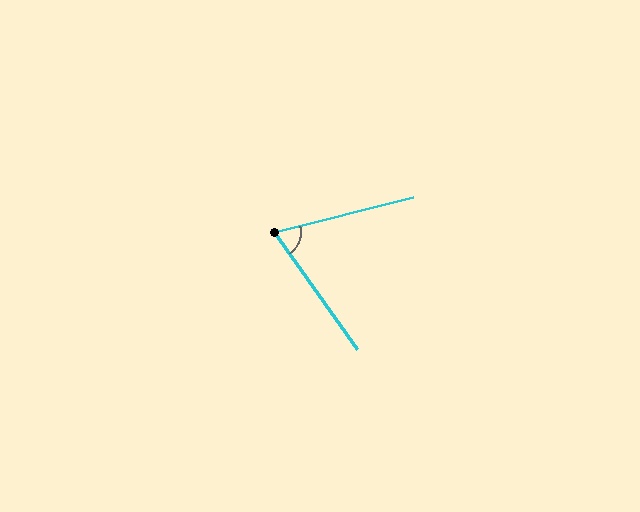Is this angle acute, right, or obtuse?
It is acute.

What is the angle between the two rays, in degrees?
Approximately 69 degrees.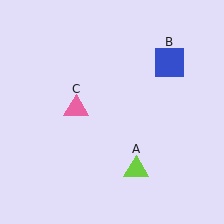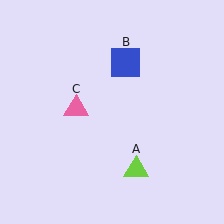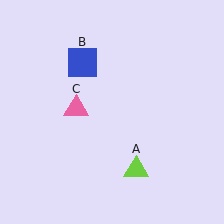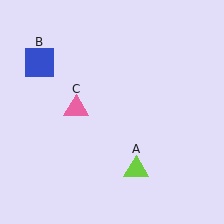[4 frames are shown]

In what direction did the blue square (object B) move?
The blue square (object B) moved left.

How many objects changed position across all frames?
1 object changed position: blue square (object B).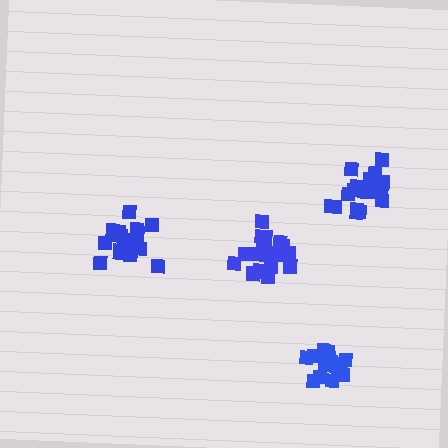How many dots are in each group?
Group 1: 15 dots, Group 2: 19 dots, Group 3: 20 dots, Group 4: 19 dots (73 total).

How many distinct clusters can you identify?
There are 4 distinct clusters.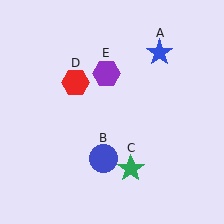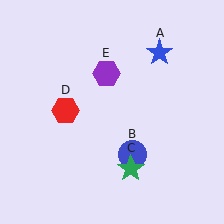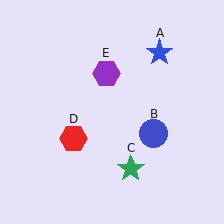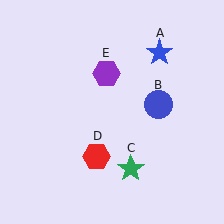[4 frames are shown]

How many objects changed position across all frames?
2 objects changed position: blue circle (object B), red hexagon (object D).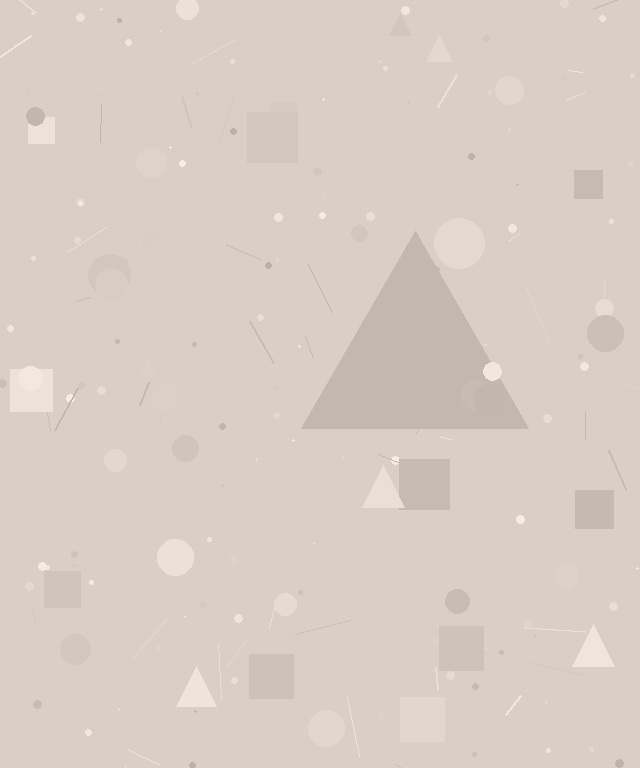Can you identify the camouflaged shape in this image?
The camouflaged shape is a triangle.